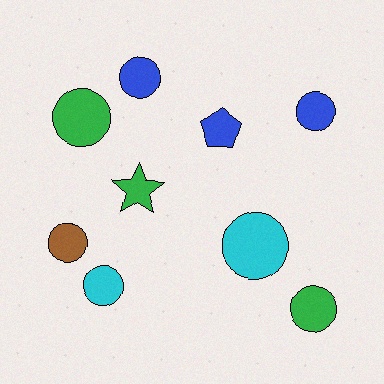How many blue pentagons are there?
There is 1 blue pentagon.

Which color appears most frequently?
Blue, with 3 objects.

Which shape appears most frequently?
Circle, with 7 objects.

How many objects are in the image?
There are 9 objects.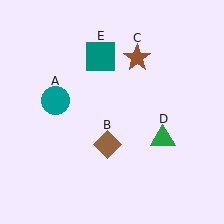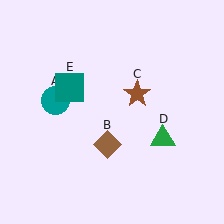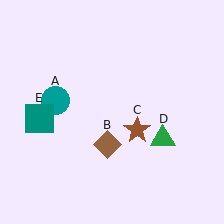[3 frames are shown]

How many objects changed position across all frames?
2 objects changed position: brown star (object C), teal square (object E).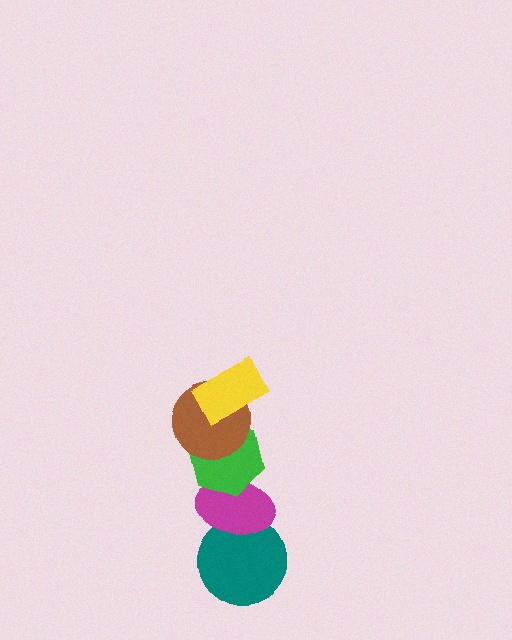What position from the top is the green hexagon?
The green hexagon is 3rd from the top.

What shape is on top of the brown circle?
The yellow rectangle is on top of the brown circle.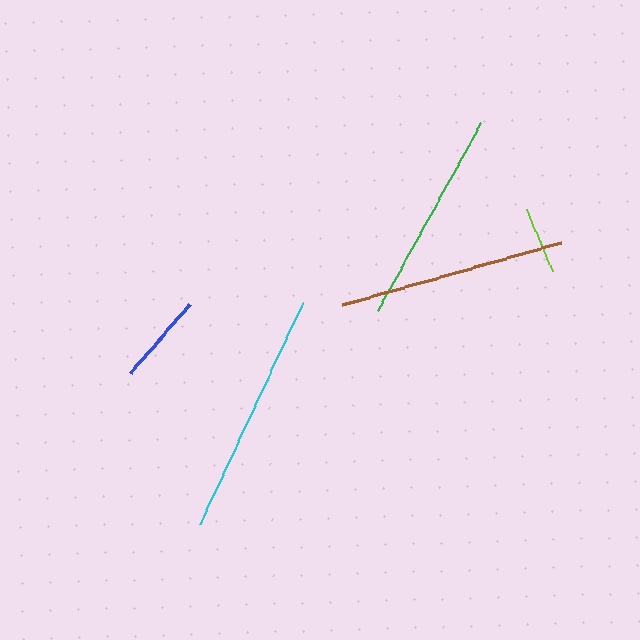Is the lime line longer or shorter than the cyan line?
The cyan line is longer than the lime line.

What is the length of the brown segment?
The brown segment is approximately 228 pixels long.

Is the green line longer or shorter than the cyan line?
The cyan line is longer than the green line.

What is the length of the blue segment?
The blue segment is approximately 90 pixels long.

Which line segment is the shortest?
The lime line is the shortest at approximately 68 pixels.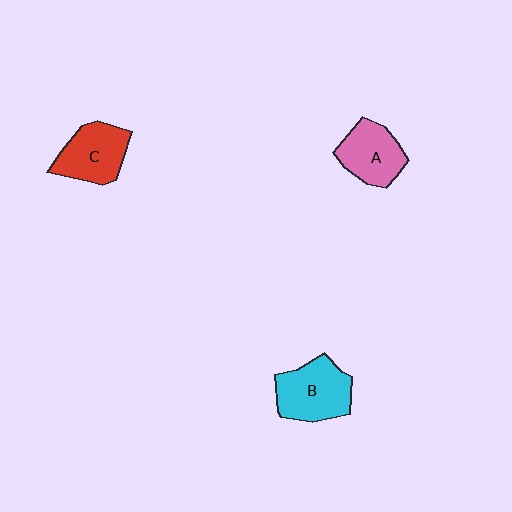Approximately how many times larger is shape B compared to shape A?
Approximately 1.2 times.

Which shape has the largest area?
Shape B (cyan).